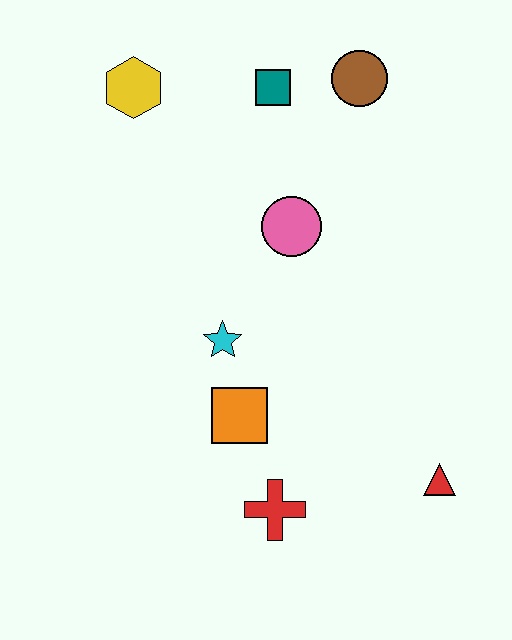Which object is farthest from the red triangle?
The yellow hexagon is farthest from the red triangle.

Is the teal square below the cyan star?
No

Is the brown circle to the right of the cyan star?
Yes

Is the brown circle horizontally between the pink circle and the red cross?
No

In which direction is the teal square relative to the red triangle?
The teal square is above the red triangle.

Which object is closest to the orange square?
The cyan star is closest to the orange square.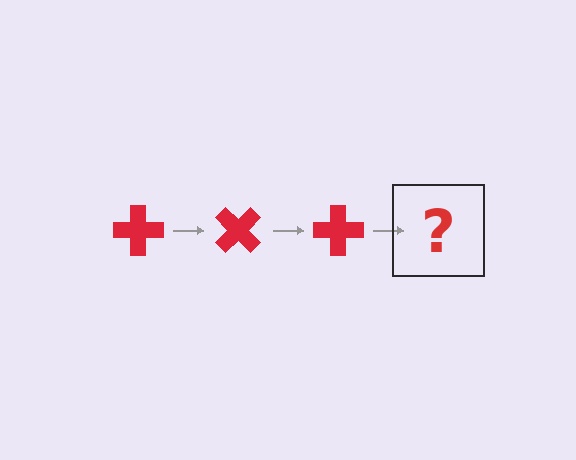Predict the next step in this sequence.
The next step is a red cross rotated 135 degrees.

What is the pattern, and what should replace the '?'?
The pattern is that the cross rotates 45 degrees each step. The '?' should be a red cross rotated 135 degrees.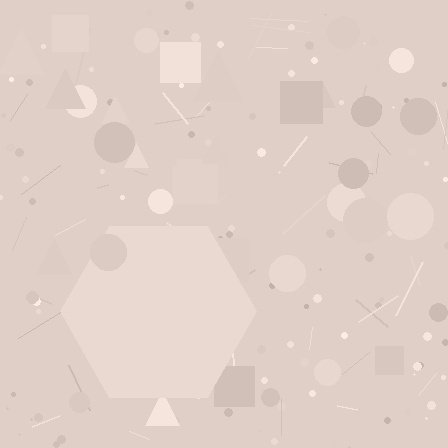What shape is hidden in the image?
A hexagon is hidden in the image.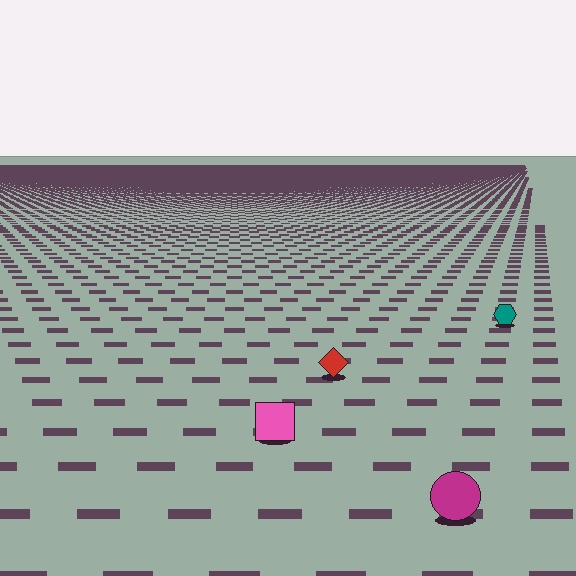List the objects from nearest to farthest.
From nearest to farthest: the magenta circle, the pink square, the red diamond, the teal hexagon.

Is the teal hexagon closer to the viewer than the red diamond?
No. The red diamond is closer — you can tell from the texture gradient: the ground texture is coarser near it.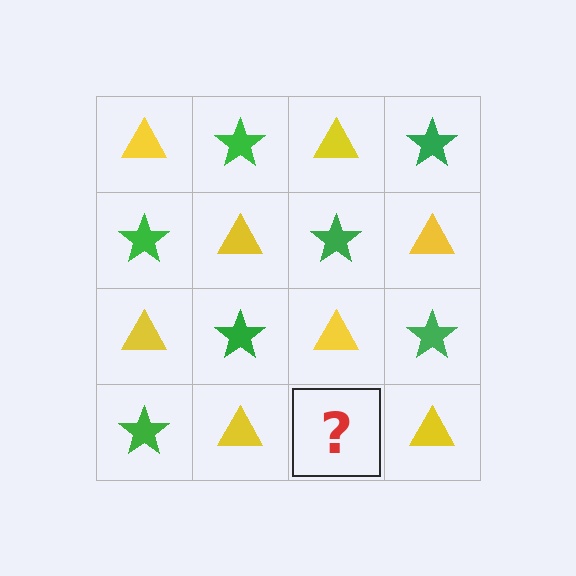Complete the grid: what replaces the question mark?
The question mark should be replaced with a green star.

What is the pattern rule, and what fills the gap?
The rule is that it alternates yellow triangle and green star in a checkerboard pattern. The gap should be filled with a green star.